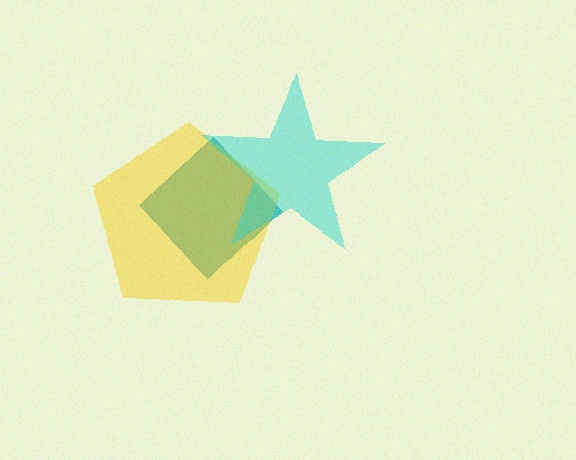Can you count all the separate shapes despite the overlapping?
Yes, there are 3 separate shapes.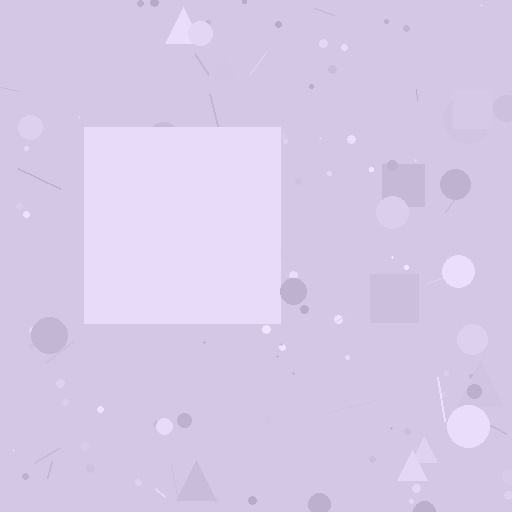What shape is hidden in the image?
A square is hidden in the image.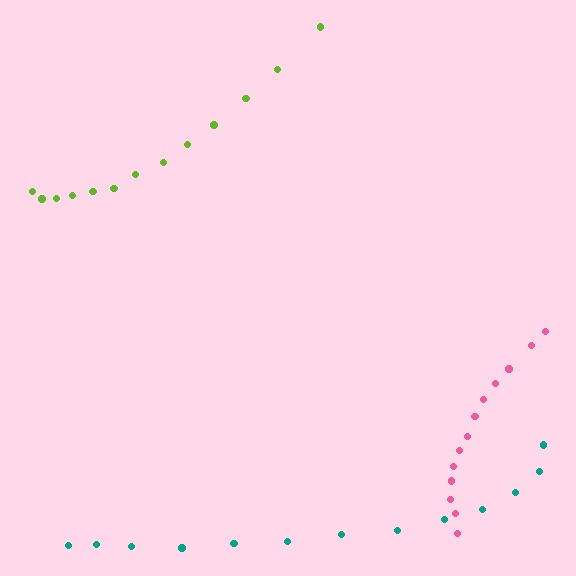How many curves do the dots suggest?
There are 3 distinct paths.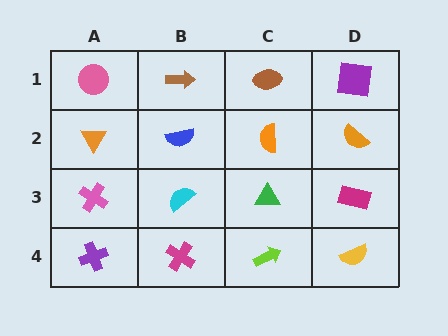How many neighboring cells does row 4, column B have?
3.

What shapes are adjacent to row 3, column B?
A blue semicircle (row 2, column B), a magenta cross (row 4, column B), a pink cross (row 3, column A), a green triangle (row 3, column C).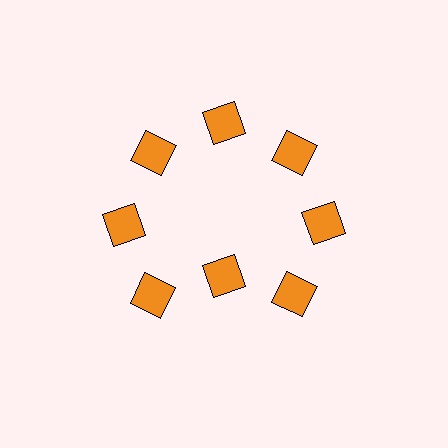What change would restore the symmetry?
The symmetry would be restored by moving it outward, back onto the ring so that all 8 diamonds sit at equal angles and equal distance from the center.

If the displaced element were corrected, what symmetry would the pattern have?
It would have 8-fold rotational symmetry — the pattern would map onto itself every 45 degrees.